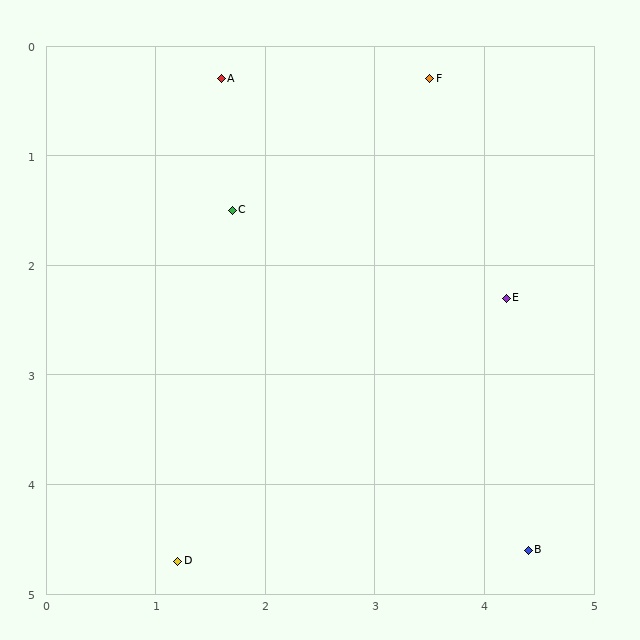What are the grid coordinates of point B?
Point B is at approximately (4.4, 4.6).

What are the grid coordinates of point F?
Point F is at approximately (3.5, 0.3).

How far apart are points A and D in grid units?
Points A and D are about 4.4 grid units apart.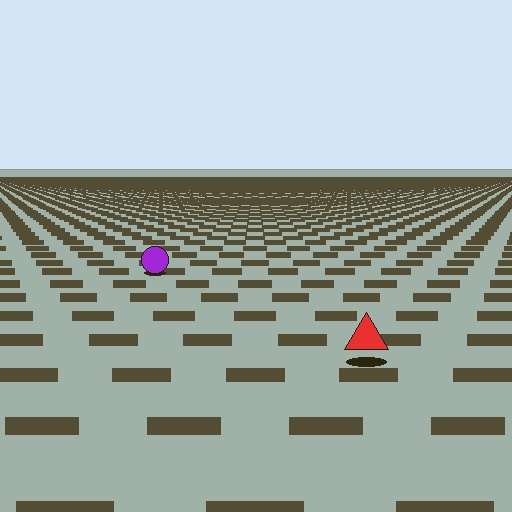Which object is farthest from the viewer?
The purple circle is farthest from the viewer. It appears smaller and the ground texture around it is denser.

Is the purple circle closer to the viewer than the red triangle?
No. The red triangle is closer — you can tell from the texture gradient: the ground texture is coarser near it.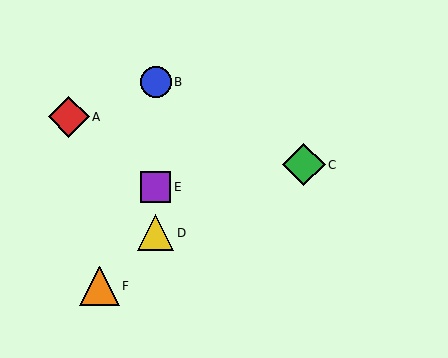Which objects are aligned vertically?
Objects B, D, E are aligned vertically.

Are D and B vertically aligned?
Yes, both are at x≈156.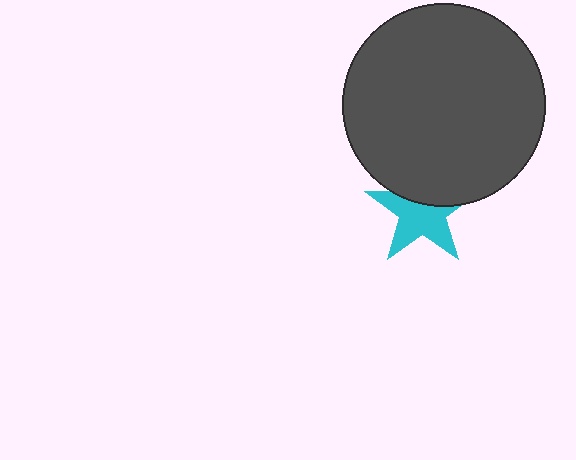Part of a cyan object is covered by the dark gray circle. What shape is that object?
It is a star.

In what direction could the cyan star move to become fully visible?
The cyan star could move down. That would shift it out from behind the dark gray circle entirely.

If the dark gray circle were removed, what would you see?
You would see the complete cyan star.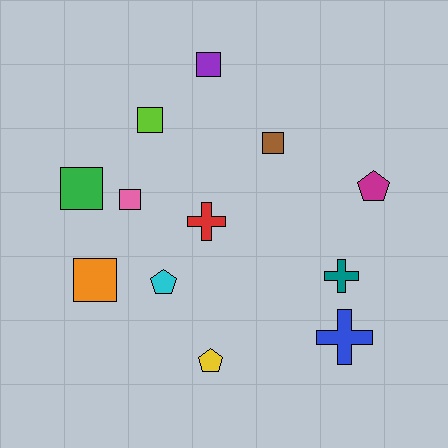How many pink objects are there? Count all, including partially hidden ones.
There is 1 pink object.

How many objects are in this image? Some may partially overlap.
There are 12 objects.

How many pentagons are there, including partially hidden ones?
There are 3 pentagons.